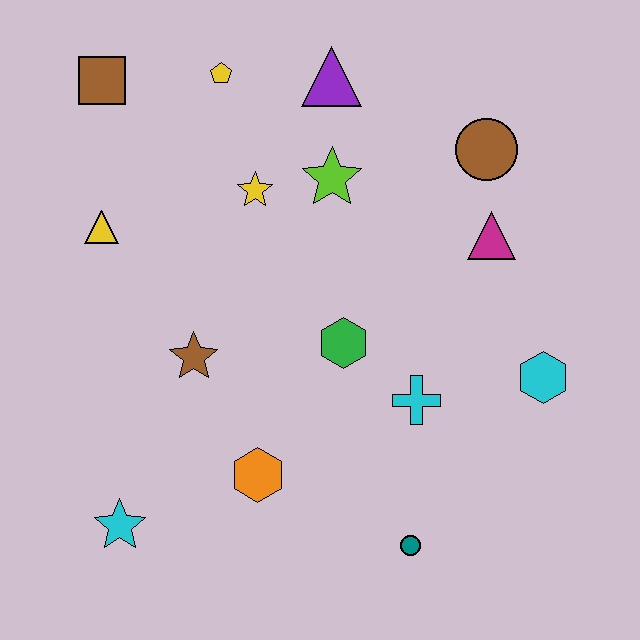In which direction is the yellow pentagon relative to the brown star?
The yellow pentagon is above the brown star.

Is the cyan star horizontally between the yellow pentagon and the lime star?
No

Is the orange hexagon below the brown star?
Yes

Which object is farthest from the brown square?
The teal circle is farthest from the brown square.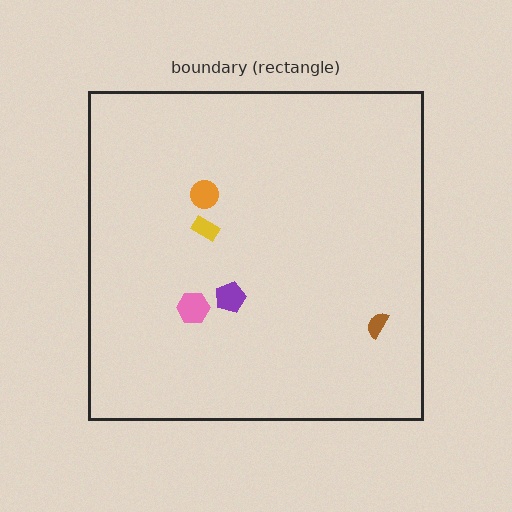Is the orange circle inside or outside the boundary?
Inside.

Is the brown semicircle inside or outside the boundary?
Inside.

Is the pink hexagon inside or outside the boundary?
Inside.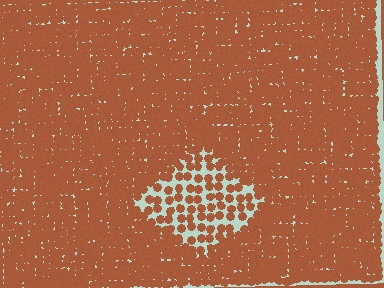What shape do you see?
I see a diamond.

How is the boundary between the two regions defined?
The boundary is defined by a change in element density (approximately 2.3x ratio). All elements are the same color, size, and shape.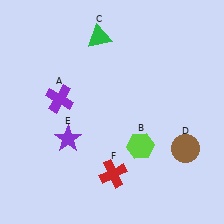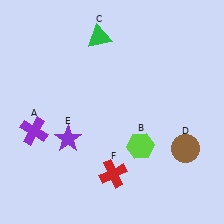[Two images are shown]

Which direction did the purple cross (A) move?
The purple cross (A) moved down.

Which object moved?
The purple cross (A) moved down.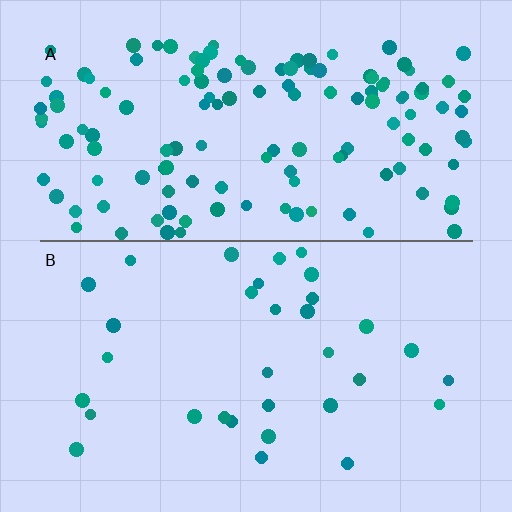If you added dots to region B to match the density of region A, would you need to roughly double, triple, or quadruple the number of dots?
Approximately quadruple.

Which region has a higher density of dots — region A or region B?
A (the top).